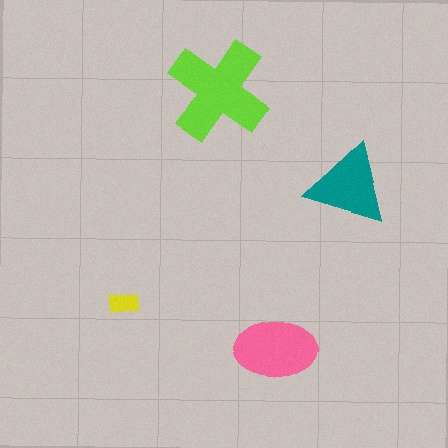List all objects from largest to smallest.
The lime cross, the pink ellipse, the teal triangle, the yellow rectangle.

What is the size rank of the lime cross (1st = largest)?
1st.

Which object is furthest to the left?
The yellow rectangle is leftmost.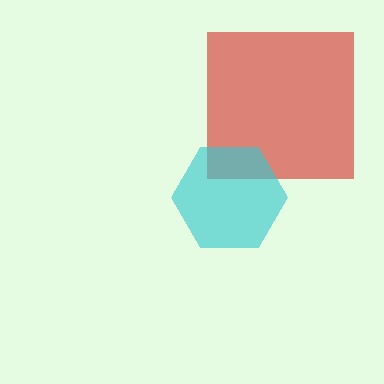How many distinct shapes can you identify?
There are 2 distinct shapes: a red square, a cyan hexagon.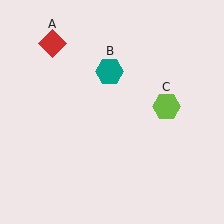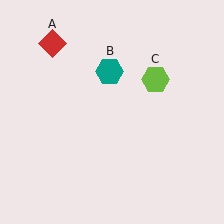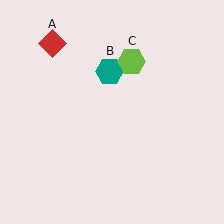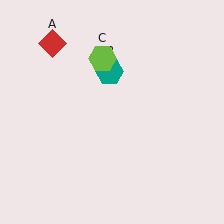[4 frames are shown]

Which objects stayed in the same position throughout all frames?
Red diamond (object A) and teal hexagon (object B) remained stationary.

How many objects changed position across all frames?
1 object changed position: lime hexagon (object C).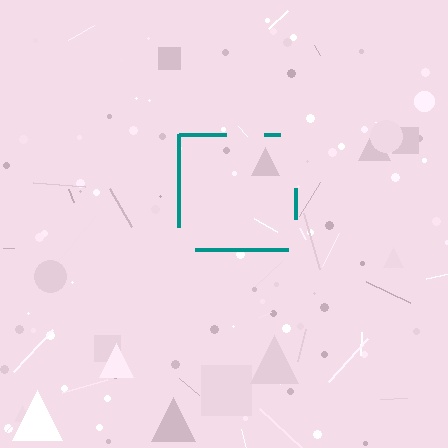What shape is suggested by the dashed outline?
The dashed outline suggests a square.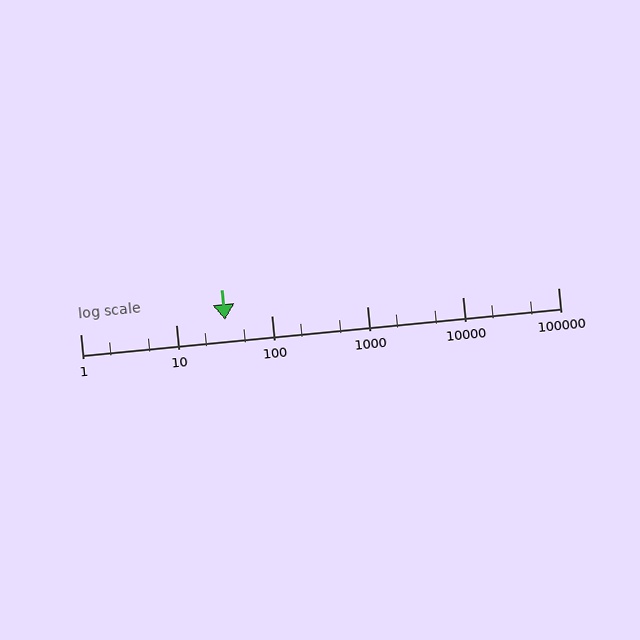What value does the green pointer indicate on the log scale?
The pointer indicates approximately 33.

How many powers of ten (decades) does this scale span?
The scale spans 5 decades, from 1 to 100000.